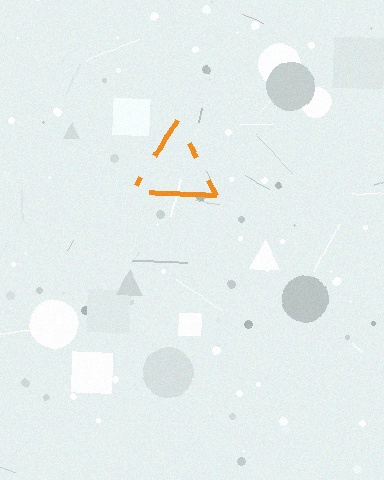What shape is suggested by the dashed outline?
The dashed outline suggests a triangle.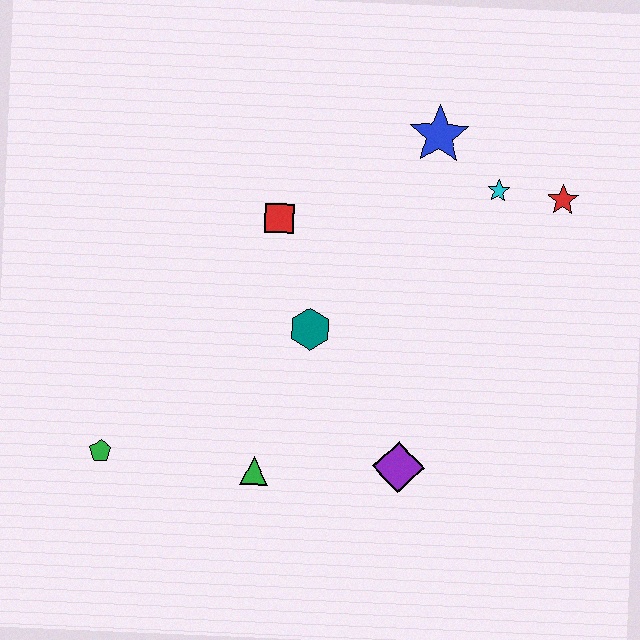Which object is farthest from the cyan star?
The green pentagon is farthest from the cyan star.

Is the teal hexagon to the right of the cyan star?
No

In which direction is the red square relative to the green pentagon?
The red square is above the green pentagon.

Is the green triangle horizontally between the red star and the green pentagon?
Yes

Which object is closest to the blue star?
The cyan star is closest to the blue star.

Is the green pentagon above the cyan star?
No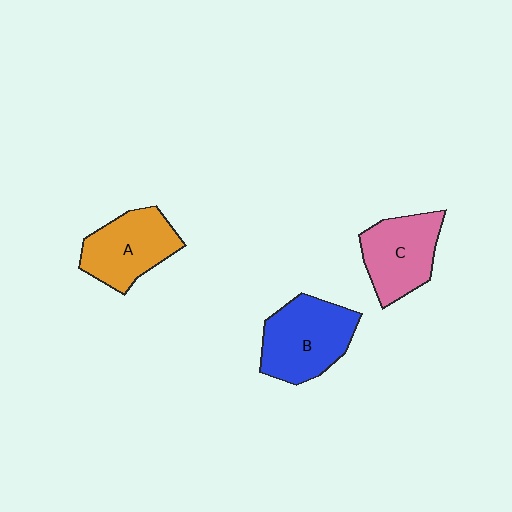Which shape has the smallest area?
Shape C (pink).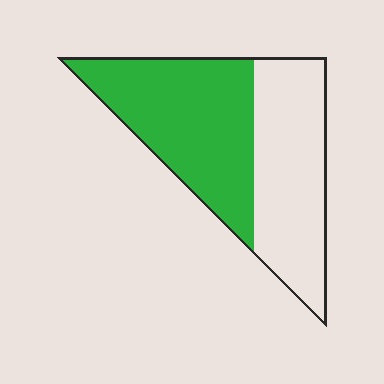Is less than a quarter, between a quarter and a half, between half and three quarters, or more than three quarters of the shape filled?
Between half and three quarters.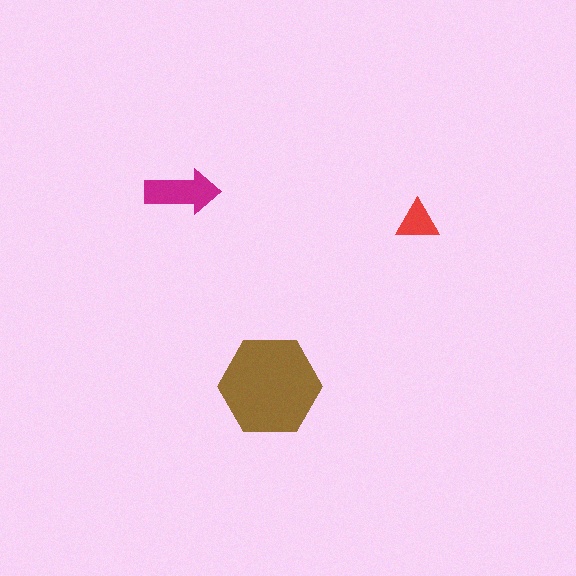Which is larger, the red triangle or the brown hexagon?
The brown hexagon.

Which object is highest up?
The magenta arrow is topmost.